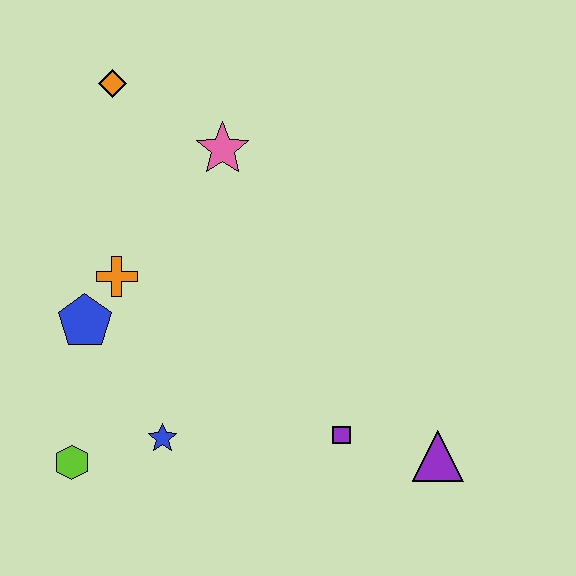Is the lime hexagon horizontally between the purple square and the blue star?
No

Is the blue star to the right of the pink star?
No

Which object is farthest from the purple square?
The orange diamond is farthest from the purple square.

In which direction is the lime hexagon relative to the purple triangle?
The lime hexagon is to the left of the purple triangle.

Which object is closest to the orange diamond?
The pink star is closest to the orange diamond.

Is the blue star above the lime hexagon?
Yes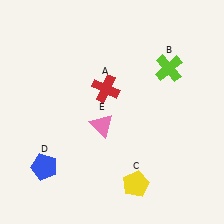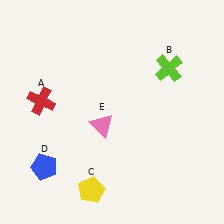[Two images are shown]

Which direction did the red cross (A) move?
The red cross (A) moved left.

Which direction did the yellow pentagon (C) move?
The yellow pentagon (C) moved left.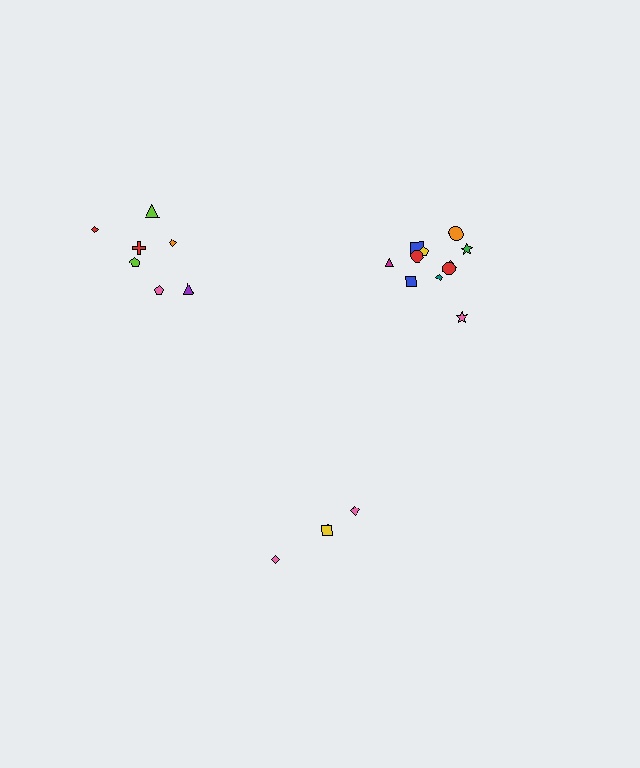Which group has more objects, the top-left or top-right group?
The top-right group.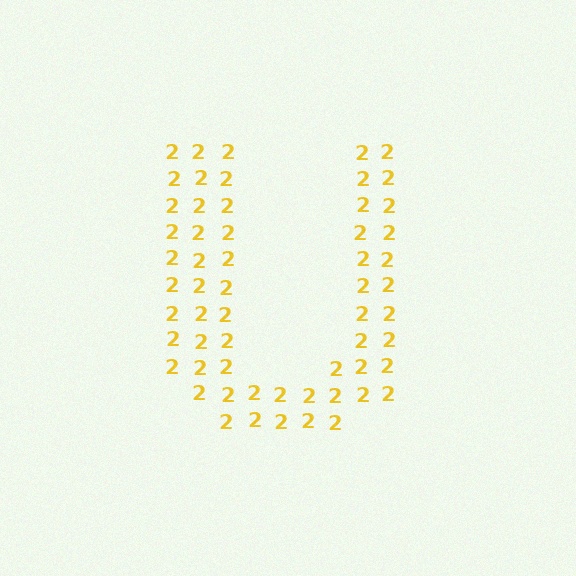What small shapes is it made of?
It is made of small digit 2's.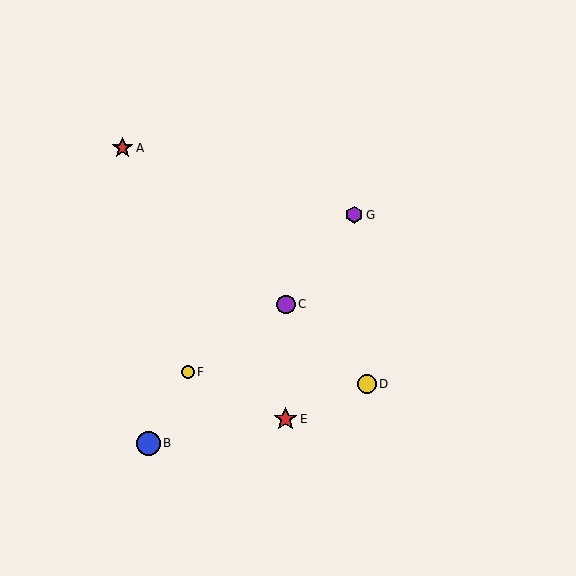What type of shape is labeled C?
Shape C is a purple circle.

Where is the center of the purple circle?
The center of the purple circle is at (286, 304).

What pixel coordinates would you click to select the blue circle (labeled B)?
Click at (148, 443) to select the blue circle B.